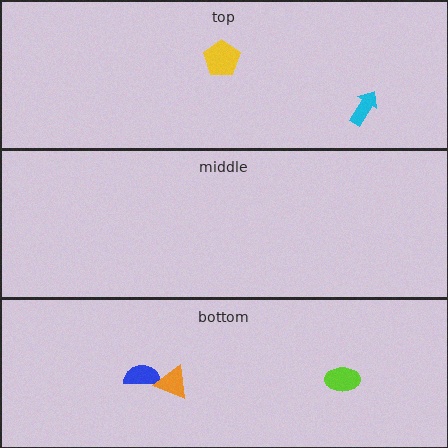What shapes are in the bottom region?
The blue semicircle, the lime ellipse, the orange triangle.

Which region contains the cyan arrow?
The top region.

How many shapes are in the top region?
2.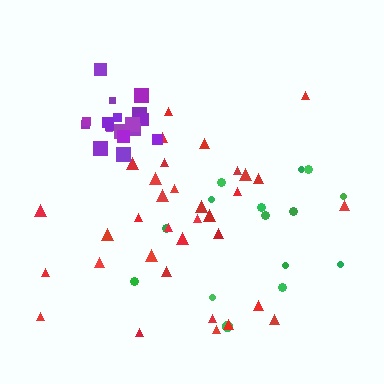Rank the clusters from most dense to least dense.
purple, red, green.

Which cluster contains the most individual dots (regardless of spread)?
Red (34).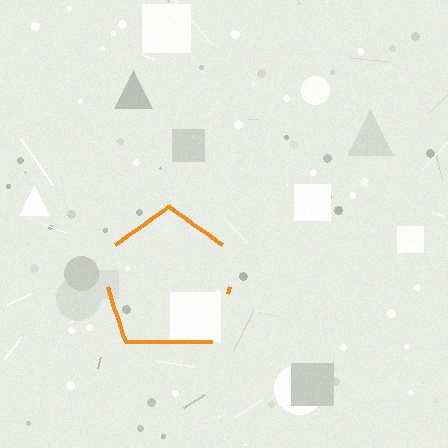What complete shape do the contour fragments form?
The contour fragments form a pentagon.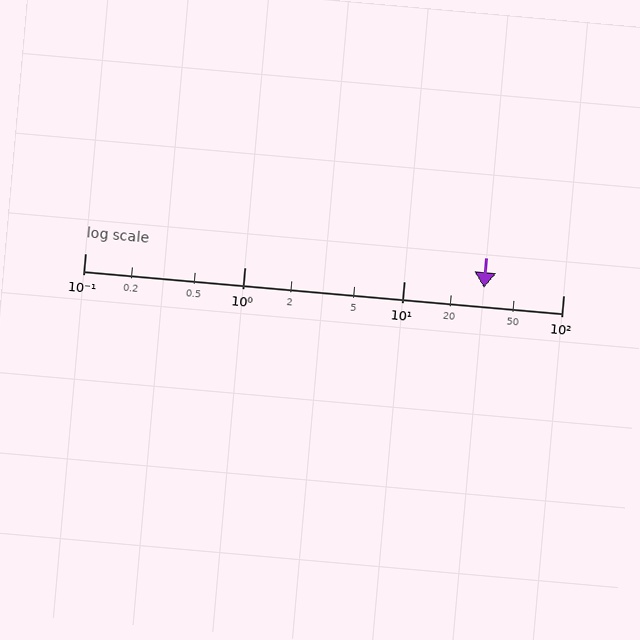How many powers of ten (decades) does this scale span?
The scale spans 3 decades, from 0.1 to 100.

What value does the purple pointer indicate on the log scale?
The pointer indicates approximately 32.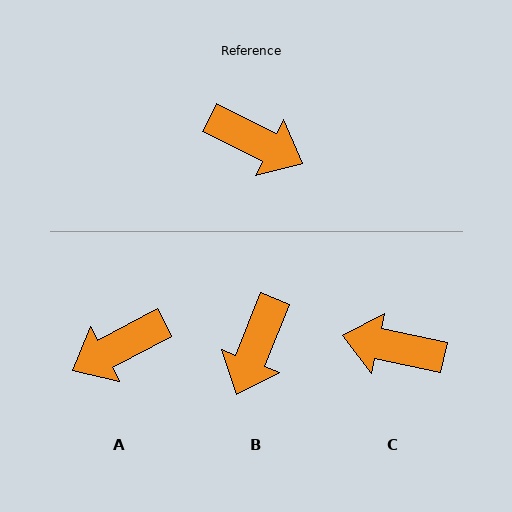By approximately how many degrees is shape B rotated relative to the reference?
Approximately 85 degrees clockwise.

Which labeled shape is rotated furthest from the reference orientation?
C, about 165 degrees away.